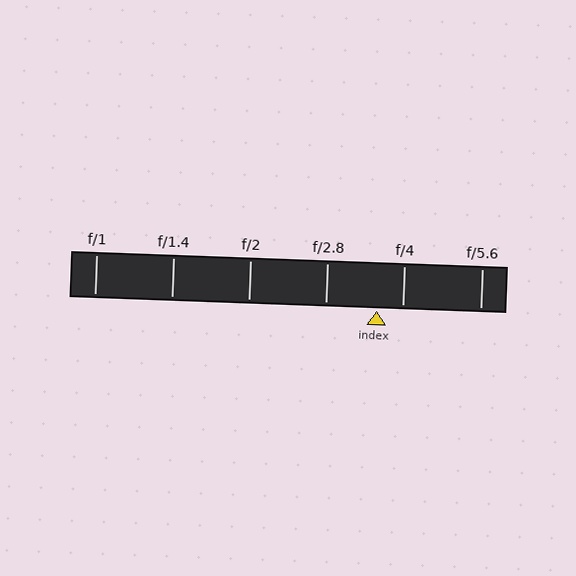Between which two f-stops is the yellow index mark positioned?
The index mark is between f/2.8 and f/4.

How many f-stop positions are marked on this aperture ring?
There are 6 f-stop positions marked.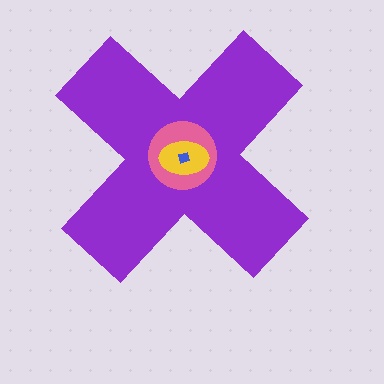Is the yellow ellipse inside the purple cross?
Yes.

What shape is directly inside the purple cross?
The pink circle.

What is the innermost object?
The blue diamond.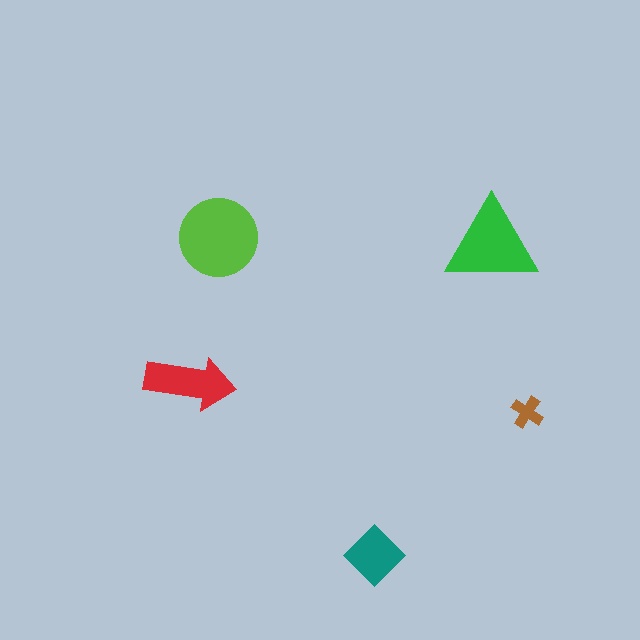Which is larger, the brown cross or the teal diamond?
The teal diamond.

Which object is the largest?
The lime circle.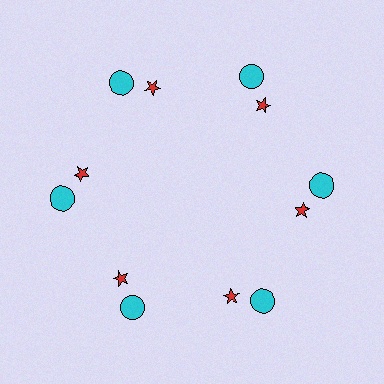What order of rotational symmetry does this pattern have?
This pattern has 6-fold rotational symmetry.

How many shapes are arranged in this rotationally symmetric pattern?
There are 12 shapes, arranged in 6 groups of 2.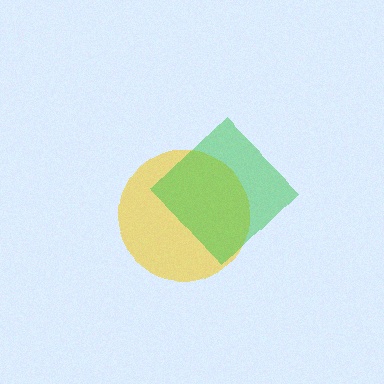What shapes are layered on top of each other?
The layered shapes are: a yellow circle, a green diamond.